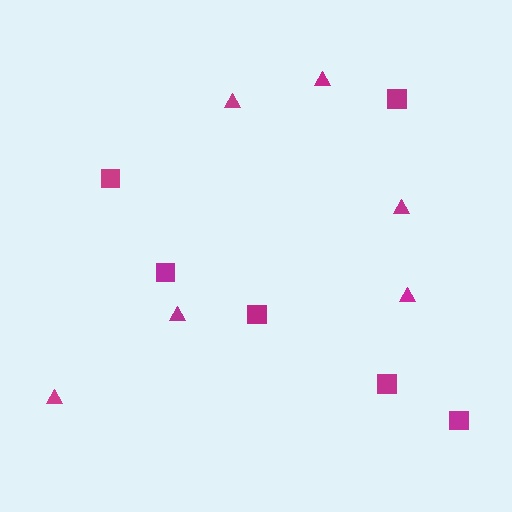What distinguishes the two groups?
There are 2 groups: one group of squares (6) and one group of triangles (6).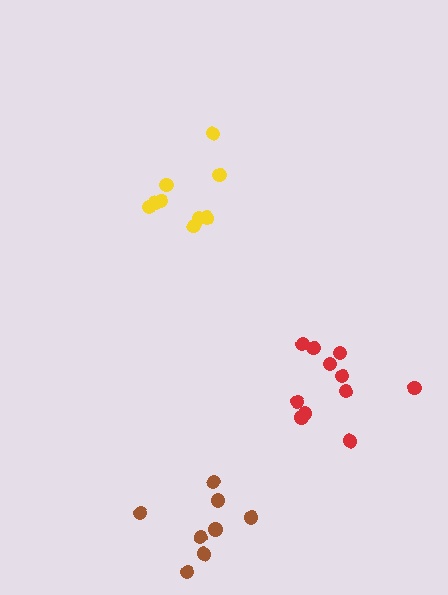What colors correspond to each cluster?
The clusters are colored: red, brown, yellow.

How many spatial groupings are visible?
There are 3 spatial groupings.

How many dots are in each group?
Group 1: 11 dots, Group 2: 8 dots, Group 3: 9 dots (28 total).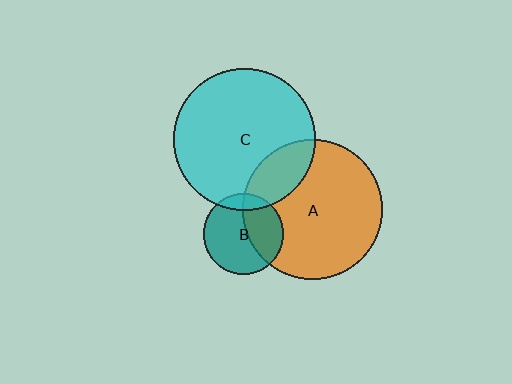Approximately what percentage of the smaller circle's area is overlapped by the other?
Approximately 15%.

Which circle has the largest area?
Circle C (cyan).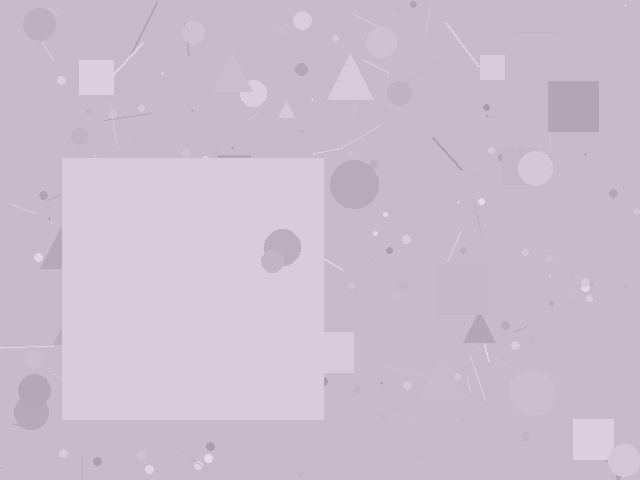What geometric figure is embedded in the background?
A square is embedded in the background.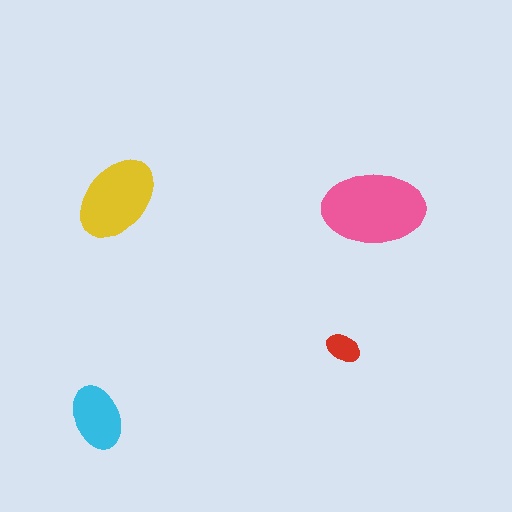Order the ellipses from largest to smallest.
the pink one, the yellow one, the cyan one, the red one.